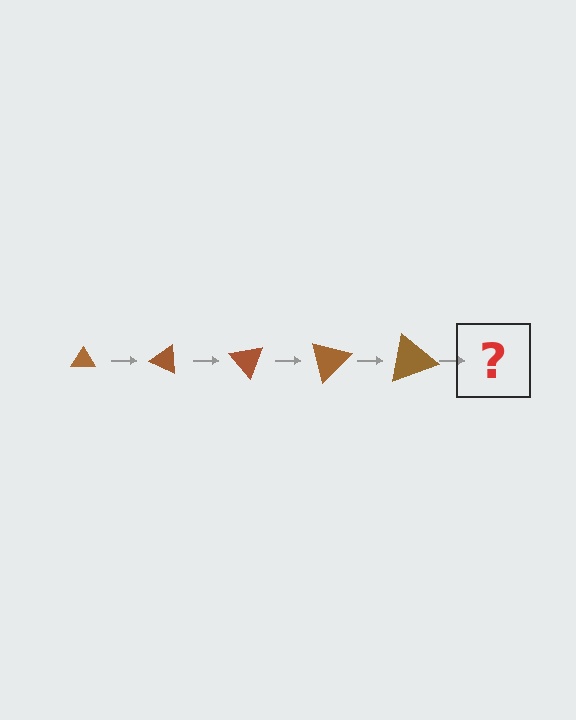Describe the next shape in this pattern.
It should be a triangle, larger than the previous one and rotated 125 degrees from the start.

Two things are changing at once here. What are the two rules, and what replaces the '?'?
The two rules are that the triangle grows larger each step and it rotates 25 degrees each step. The '?' should be a triangle, larger than the previous one and rotated 125 degrees from the start.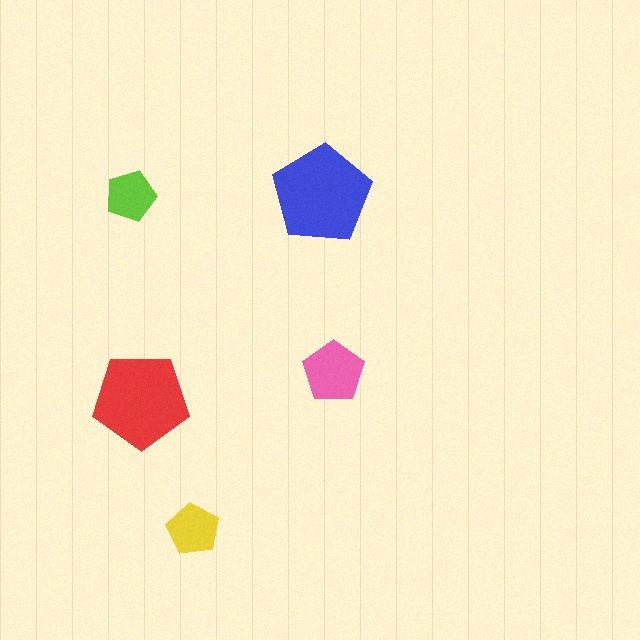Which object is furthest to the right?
The pink pentagon is rightmost.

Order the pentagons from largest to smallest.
the blue one, the red one, the pink one, the yellow one, the lime one.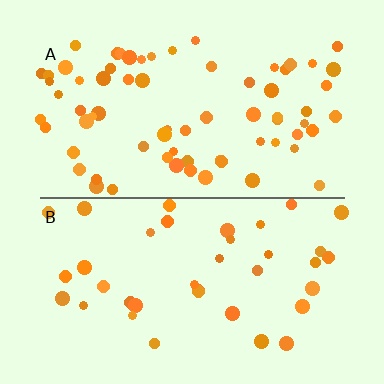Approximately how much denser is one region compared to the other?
Approximately 1.8× — region A over region B.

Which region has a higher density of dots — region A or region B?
A (the top).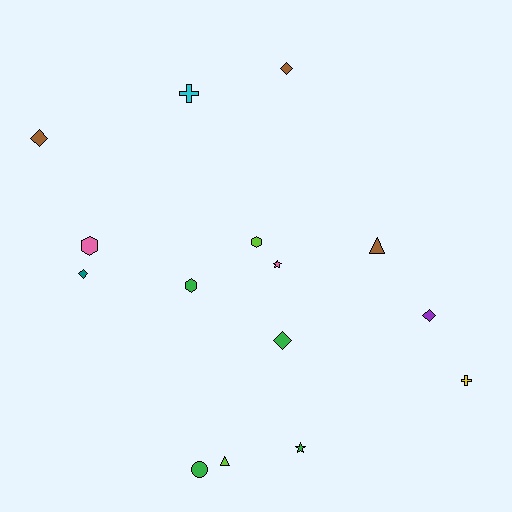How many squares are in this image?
There are no squares.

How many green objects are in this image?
There are 4 green objects.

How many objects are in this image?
There are 15 objects.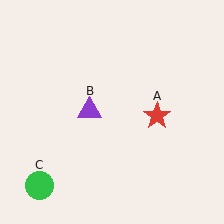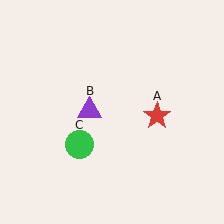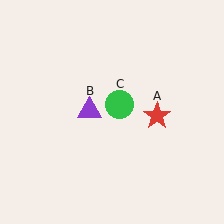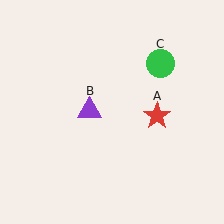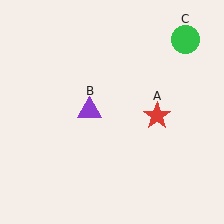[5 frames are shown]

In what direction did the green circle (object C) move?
The green circle (object C) moved up and to the right.